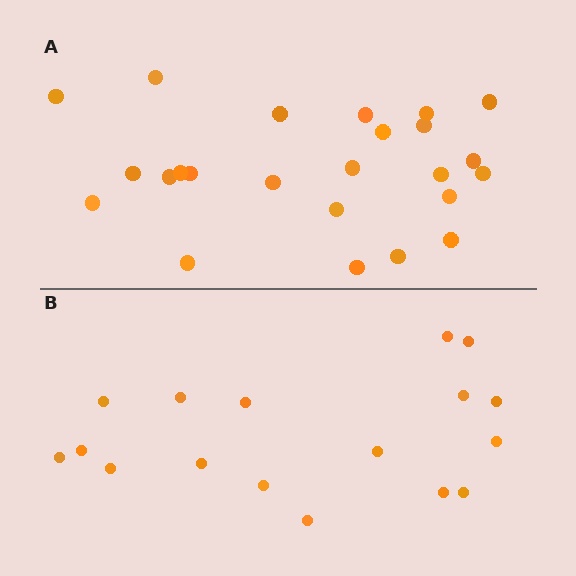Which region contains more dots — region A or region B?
Region A (the top region) has more dots.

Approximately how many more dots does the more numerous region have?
Region A has roughly 8 or so more dots than region B.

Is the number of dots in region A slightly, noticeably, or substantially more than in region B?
Region A has noticeably more, but not dramatically so. The ratio is roughly 1.4 to 1.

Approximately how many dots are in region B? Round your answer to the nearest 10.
About 20 dots. (The exact count is 17, which rounds to 20.)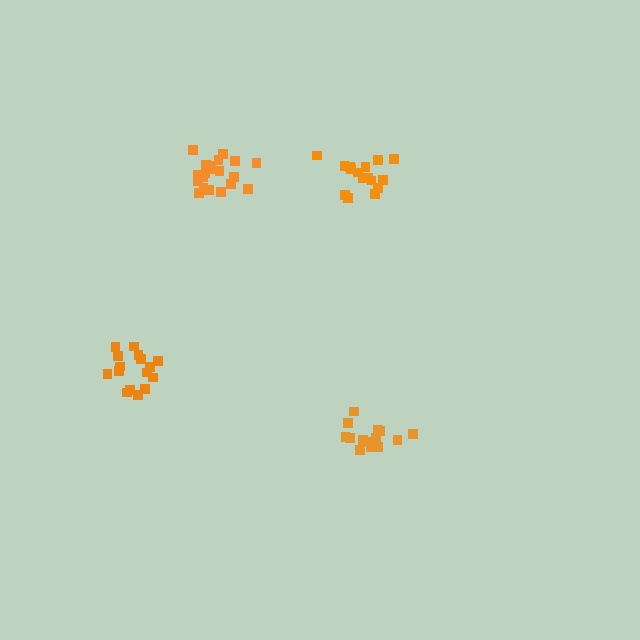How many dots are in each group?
Group 1: 20 dots, Group 2: 14 dots, Group 3: 16 dots, Group 4: 16 dots (66 total).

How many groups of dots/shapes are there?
There are 4 groups.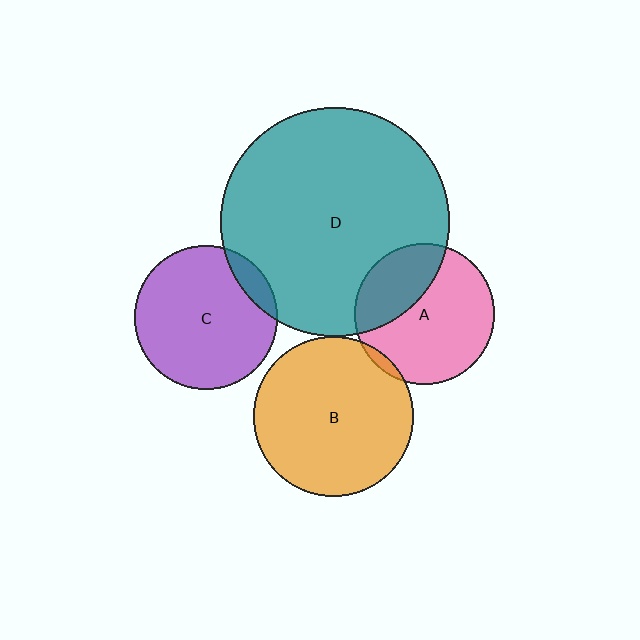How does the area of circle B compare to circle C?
Approximately 1.2 times.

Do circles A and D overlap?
Yes.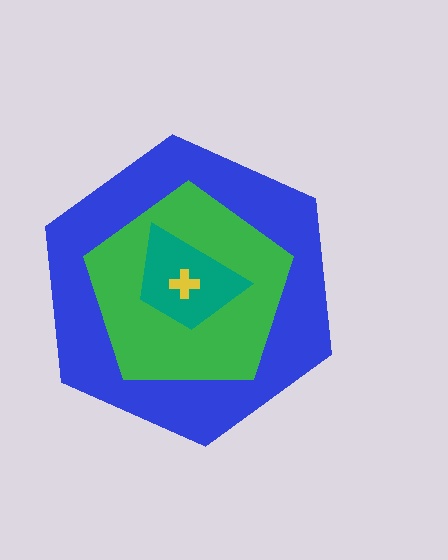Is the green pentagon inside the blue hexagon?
Yes.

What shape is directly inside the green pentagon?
The teal trapezoid.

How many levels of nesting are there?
4.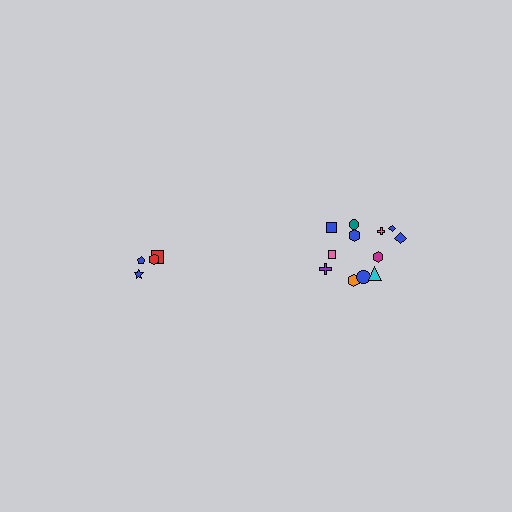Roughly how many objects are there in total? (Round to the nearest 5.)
Roughly 15 objects in total.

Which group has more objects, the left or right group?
The right group.